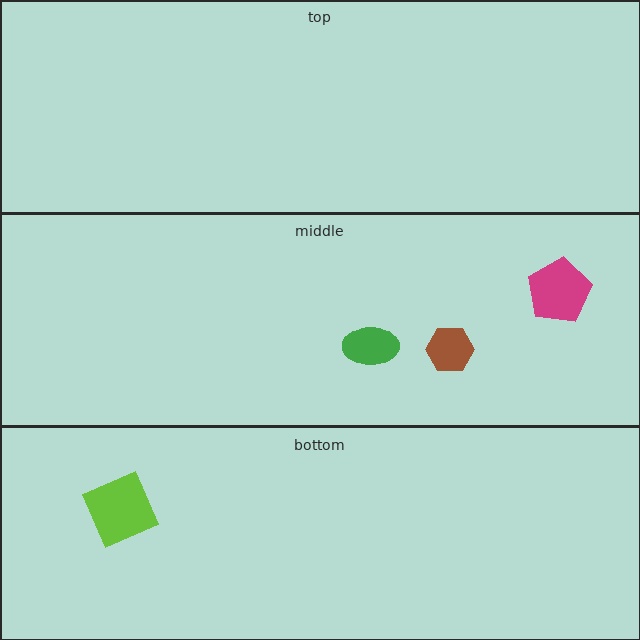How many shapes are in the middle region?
3.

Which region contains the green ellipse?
The middle region.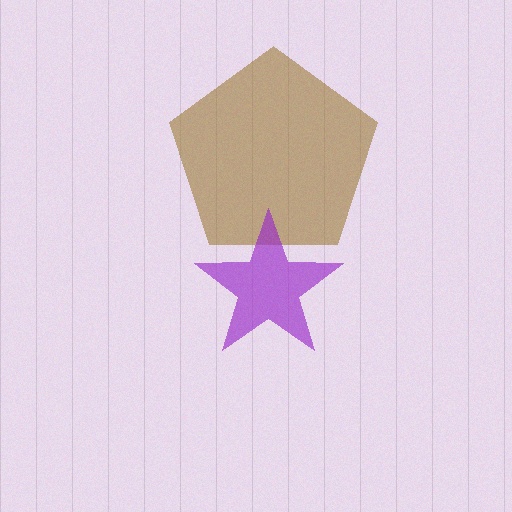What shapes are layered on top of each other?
The layered shapes are: a brown pentagon, a purple star.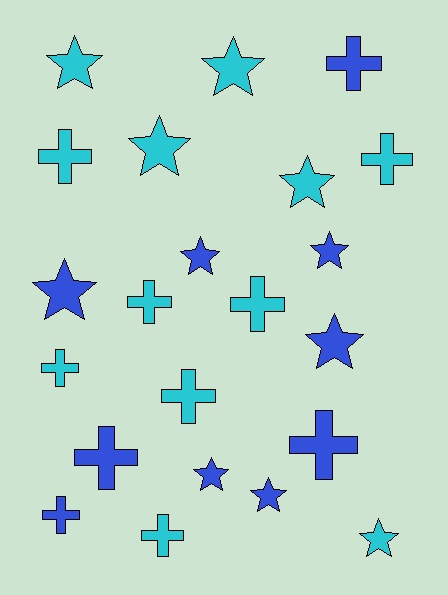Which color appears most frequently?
Cyan, with 12 objects.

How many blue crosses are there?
There are 4 blue crosses.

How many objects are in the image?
There are 22 objects.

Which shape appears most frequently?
Cross, with 11 objects.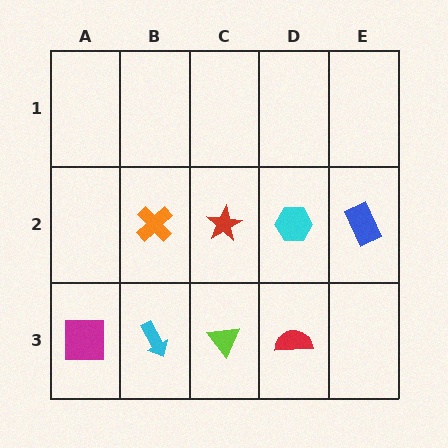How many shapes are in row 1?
0 shapes.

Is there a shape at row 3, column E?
No, that cell is empty.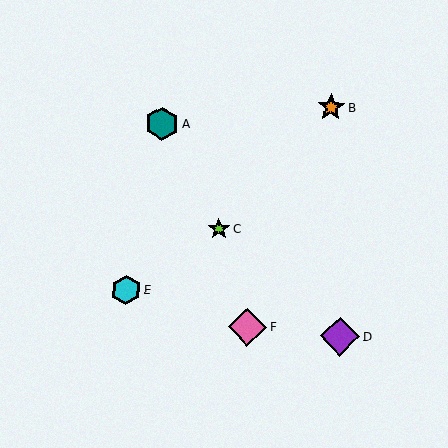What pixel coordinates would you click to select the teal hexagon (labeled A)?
Click at (162, 124) to select the teal hexagon A.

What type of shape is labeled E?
Shape E is a cyan hexagon.